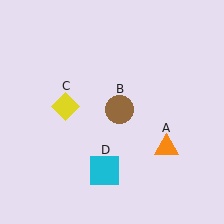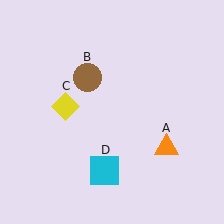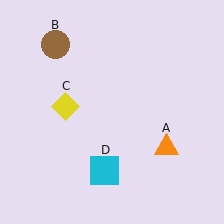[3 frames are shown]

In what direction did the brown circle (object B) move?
The brown circle (object B) moved up and to the left.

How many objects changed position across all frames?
1 object changed position: brown circle (object B).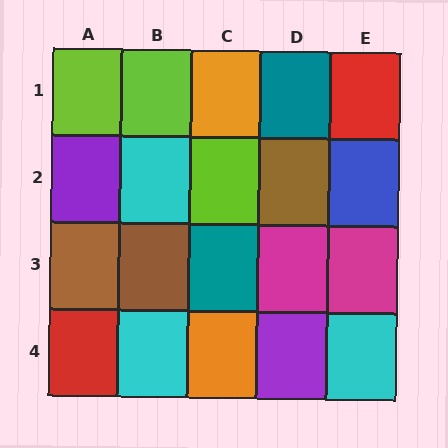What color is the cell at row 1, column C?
Orange.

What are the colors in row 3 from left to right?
Brown, brown, teal, magenta, magenta.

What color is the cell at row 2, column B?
Cyan.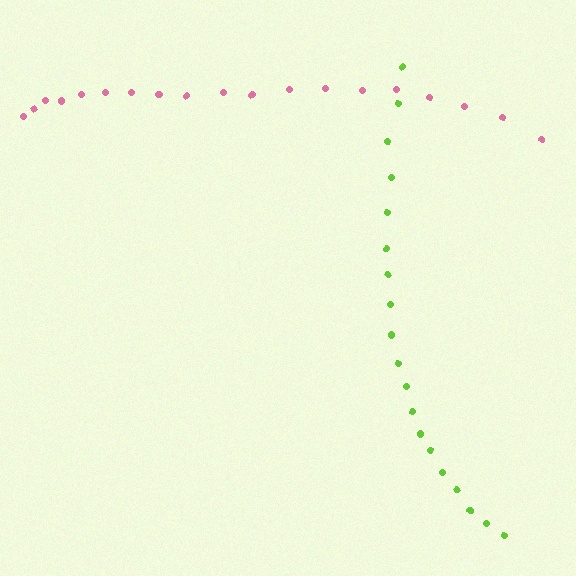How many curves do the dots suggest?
There are 2 distinct paths.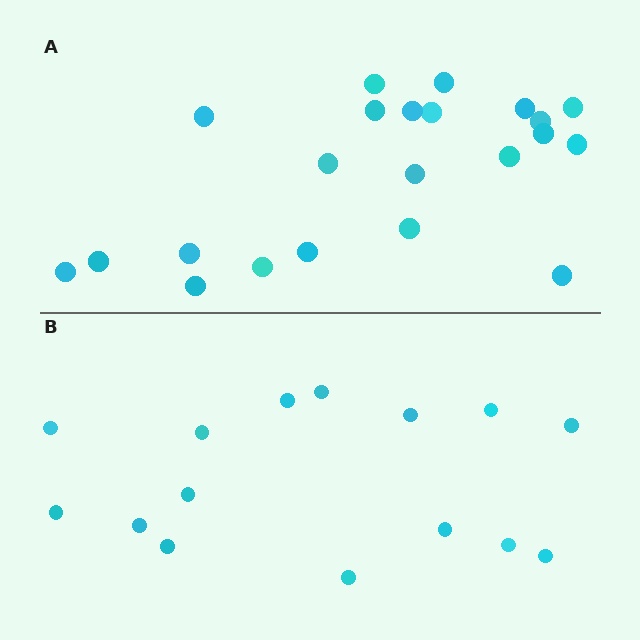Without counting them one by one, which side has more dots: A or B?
Region A (the top region) has more dots.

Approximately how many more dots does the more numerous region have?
Region A has roughly 8 or so more dots than region B.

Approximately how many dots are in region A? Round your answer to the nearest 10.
About 20 dots. (The exact count is 22, which rounds to 20.)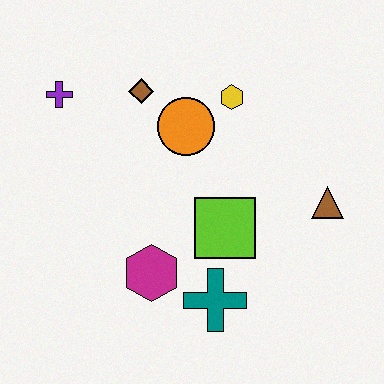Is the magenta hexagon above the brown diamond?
No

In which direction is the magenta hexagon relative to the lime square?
The magenta hexagon is to the left of the lime square.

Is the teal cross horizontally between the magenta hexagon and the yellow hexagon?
Yes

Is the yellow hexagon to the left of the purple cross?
No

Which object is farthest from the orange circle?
The teal cross is farthest from the orange circle.